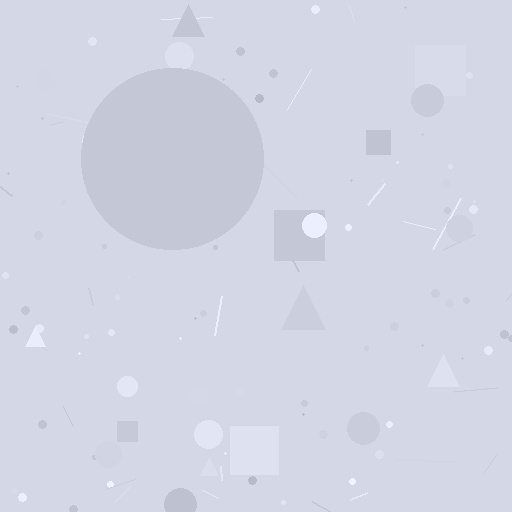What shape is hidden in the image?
A circle is hidden in the image.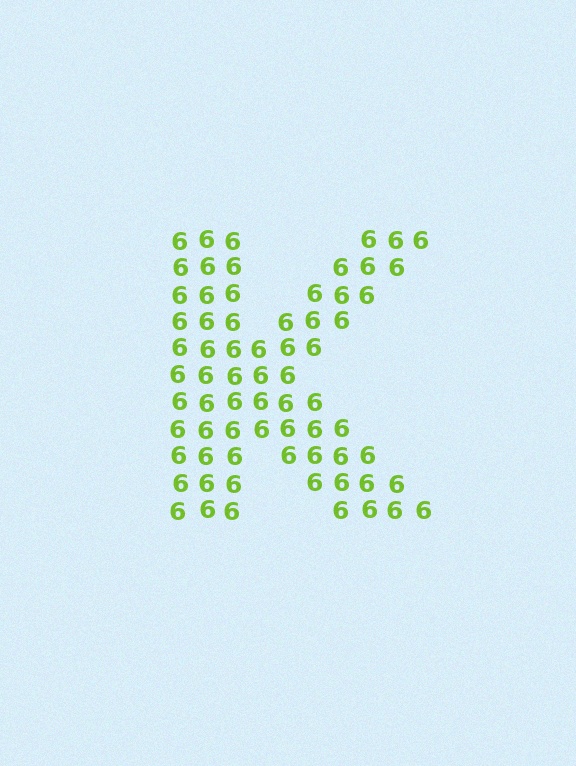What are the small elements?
The small elements are digit 6's.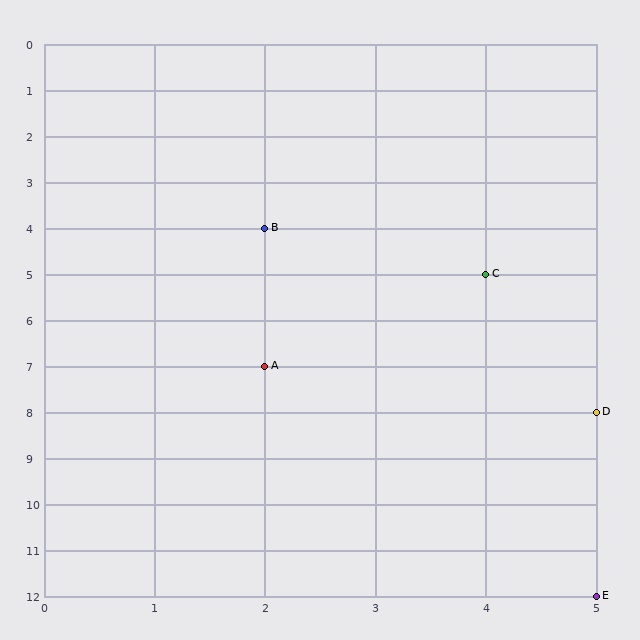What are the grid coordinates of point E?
Point E is at grid coordinates (5, 12).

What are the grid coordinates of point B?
Point B is at grid coordinates (2, 4).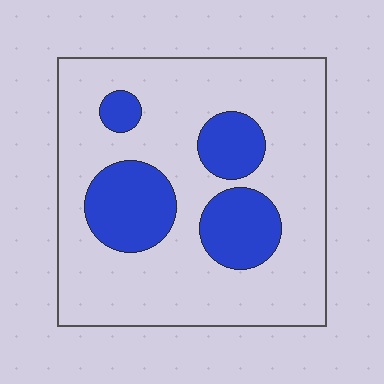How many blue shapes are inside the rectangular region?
4.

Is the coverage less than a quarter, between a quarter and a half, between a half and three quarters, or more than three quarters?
Less than a quarter.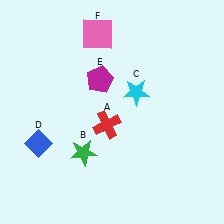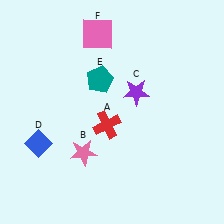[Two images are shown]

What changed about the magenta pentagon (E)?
In Image 1, E is magenta. In Image 2, it changed to teal.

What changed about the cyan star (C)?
In Image 1, C is cyan. In Image 2, it changed to purple.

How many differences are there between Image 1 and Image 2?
There are 3 differences between the two images.